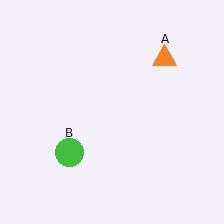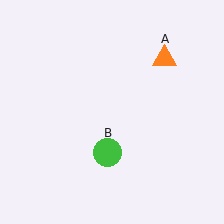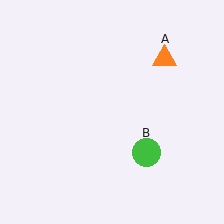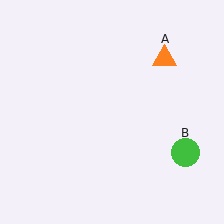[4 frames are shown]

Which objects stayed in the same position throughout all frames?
Orange triangle (object A) remained stationary.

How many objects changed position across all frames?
1 object changed position: green circle (object B).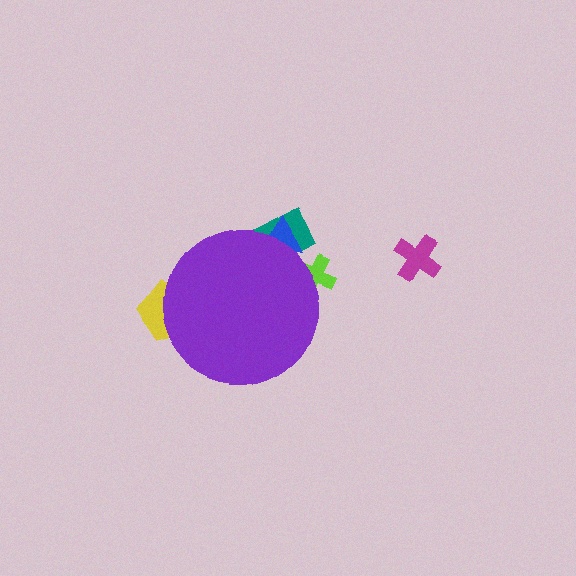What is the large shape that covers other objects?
A purple circle.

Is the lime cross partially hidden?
Yes, the lime cross is partially hidden behind the purple circle.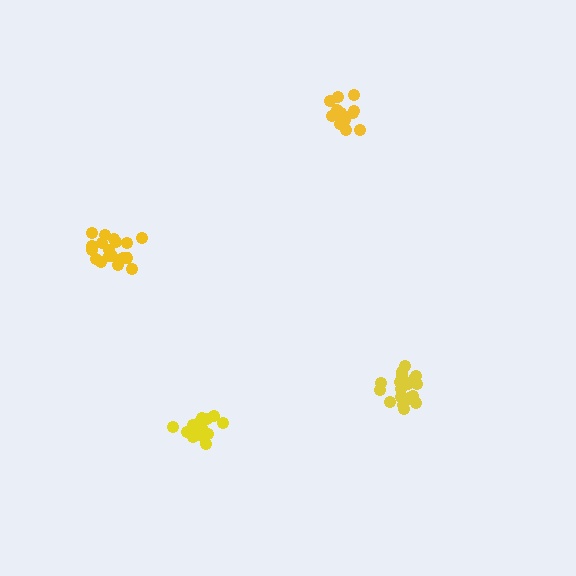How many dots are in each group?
Group 1: 16 dots, Group 2: 20 dots, Group 3: 14 dots, Group 4: 18 dots (68 total).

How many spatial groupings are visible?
There are 4 spatial groupings.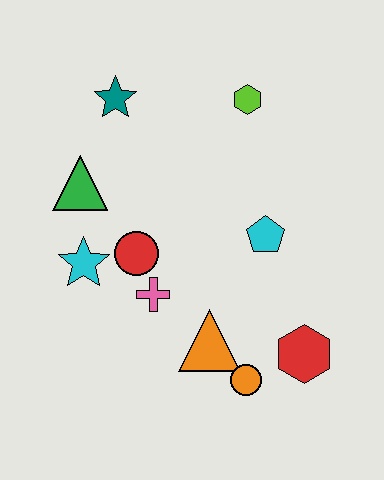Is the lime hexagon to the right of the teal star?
Yes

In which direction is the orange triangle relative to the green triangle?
The orange triangle is below the green triangle.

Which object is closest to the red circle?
The pink cross is closest to the red circle.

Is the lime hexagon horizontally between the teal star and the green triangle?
No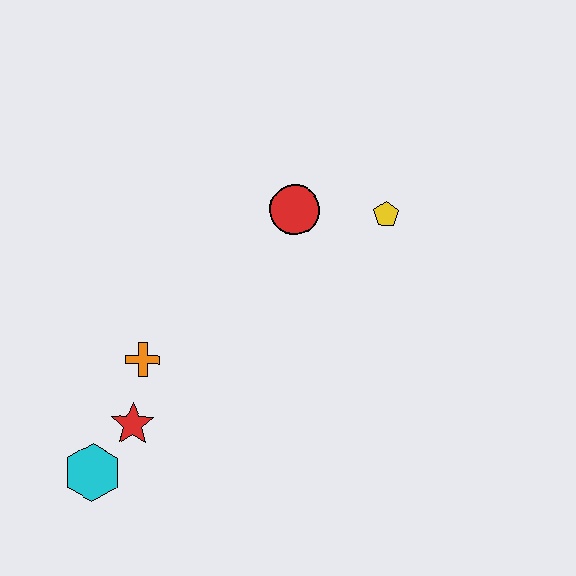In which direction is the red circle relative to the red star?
The red circle is above the red star.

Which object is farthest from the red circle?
The cyan hexagon is farthest from the red circle.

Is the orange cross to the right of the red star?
Yes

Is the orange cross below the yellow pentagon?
Yes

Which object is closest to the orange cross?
The red star is closest to the orange cross.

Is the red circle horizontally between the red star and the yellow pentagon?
Yes